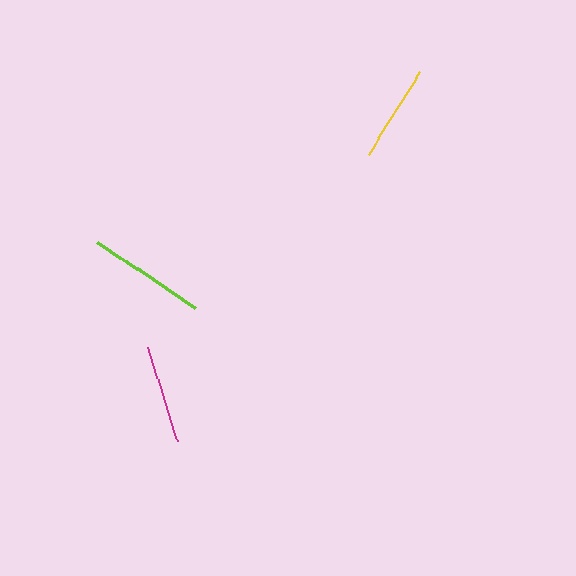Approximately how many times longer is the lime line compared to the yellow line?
The lime line is approximately 1.2 times the length of the yellow line.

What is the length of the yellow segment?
The yellow segment is approximately 98 pixels long.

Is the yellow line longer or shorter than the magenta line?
The magenta line is longer than the yellow line.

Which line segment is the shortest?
The yellow line is the shortest at approximately 98 pixels.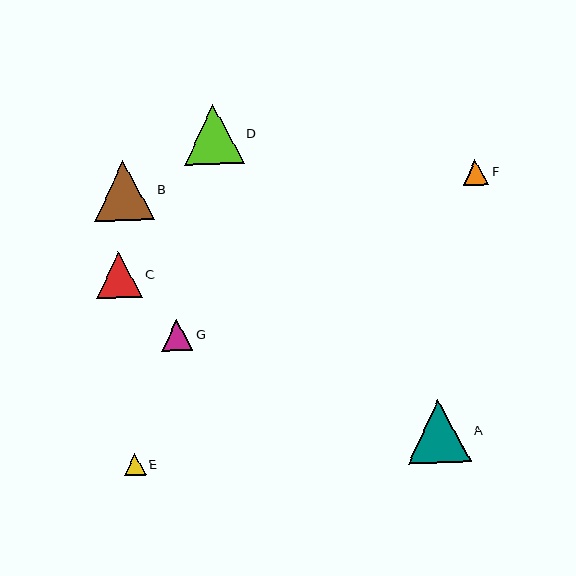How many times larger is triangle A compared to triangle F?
Triangle A is approximately 2.5 times the size of triangle F.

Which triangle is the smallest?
Triangle E is the smallest with a size of approximately 22 pixels.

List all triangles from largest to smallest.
From largest to smallest: A, B, D, C, G, F, E.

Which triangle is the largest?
Triangle A is the largest with a size of approximately 63 pixels.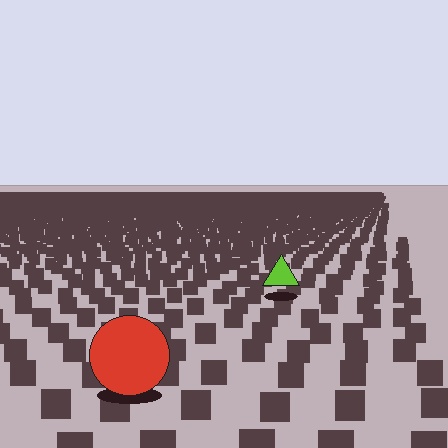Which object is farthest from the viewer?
The lime triangle is farthest from the viewer. It appears smaller and the ground texture around it is denser.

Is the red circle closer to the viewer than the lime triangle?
Yes. The red circle is closer — you can tell from the texture gradient: the ground texture is coarser near it.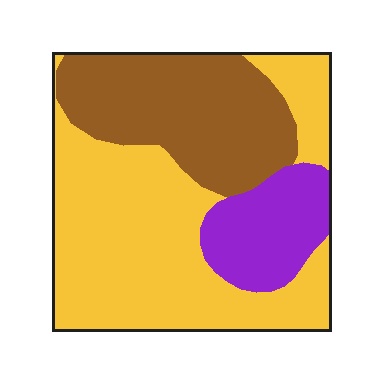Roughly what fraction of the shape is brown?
Brown covers around 30% of the shape.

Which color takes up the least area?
Purple, at roughly 15%.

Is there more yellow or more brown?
Yellow.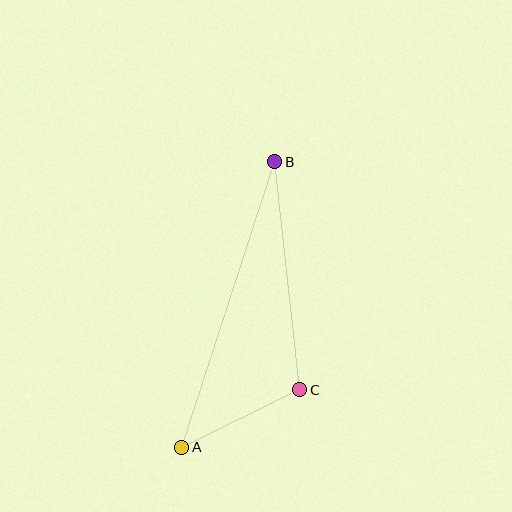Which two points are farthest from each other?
Points A and B are farthest from each other.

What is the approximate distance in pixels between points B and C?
The distance between B and C is approximately 229 pixels.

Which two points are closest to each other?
Points A and C are closest to each other.